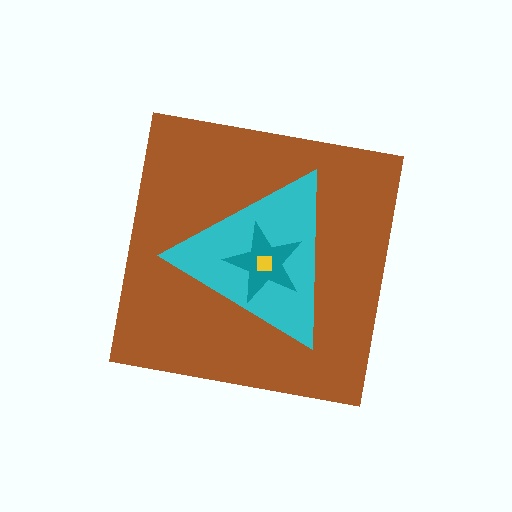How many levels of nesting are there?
4.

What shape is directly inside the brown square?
The cyan triangle.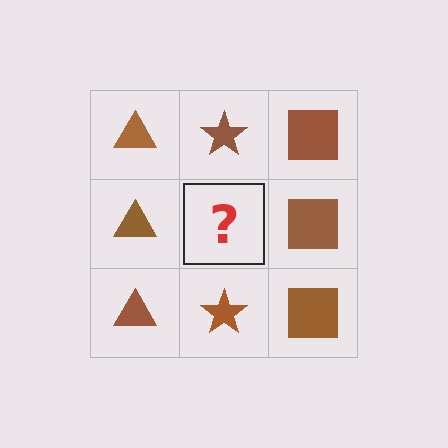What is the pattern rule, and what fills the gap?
The rule is that each column has a consistent shape. The gap should be filled with a brown star.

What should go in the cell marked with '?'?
The missing cell should contain a brown star.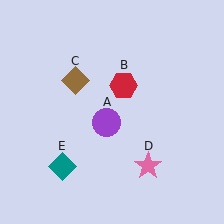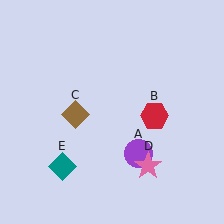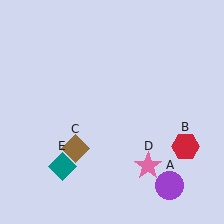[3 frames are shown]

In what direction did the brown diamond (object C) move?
The brown diamond (object C) moved down.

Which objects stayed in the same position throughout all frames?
Pink star (object D) and teal diamond (object E) remained stationary.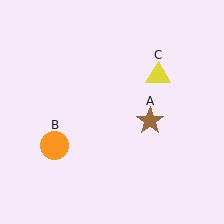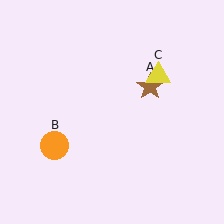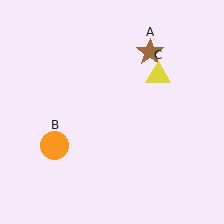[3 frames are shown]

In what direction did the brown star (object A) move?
The brown star (object A) moved up.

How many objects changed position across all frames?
1 object changed position: brown star (object A).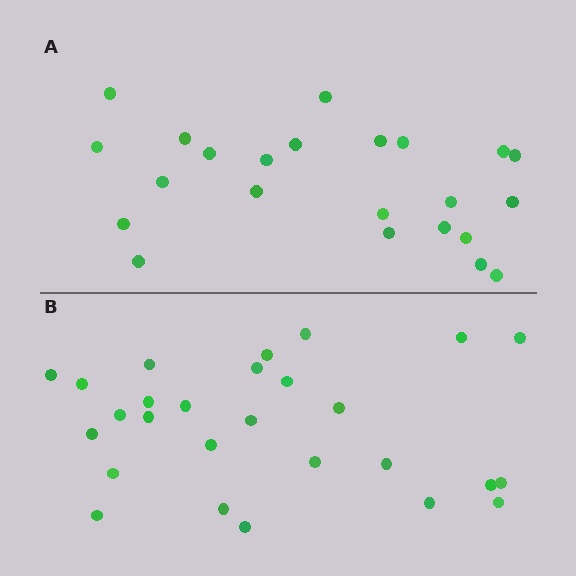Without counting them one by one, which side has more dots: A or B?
Region B (the bottom region) has more dots.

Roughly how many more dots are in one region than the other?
Region B has about 4 more dots than region A.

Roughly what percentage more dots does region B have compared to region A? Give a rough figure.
About 15% more.